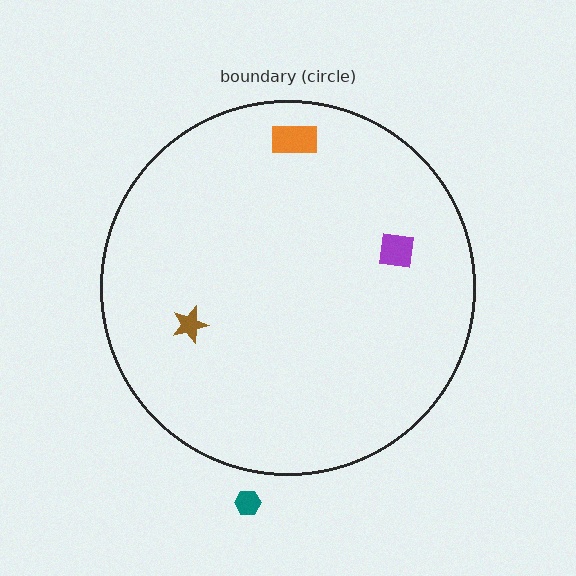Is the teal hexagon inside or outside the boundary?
Outside.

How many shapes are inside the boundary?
3 inside, 1 outside.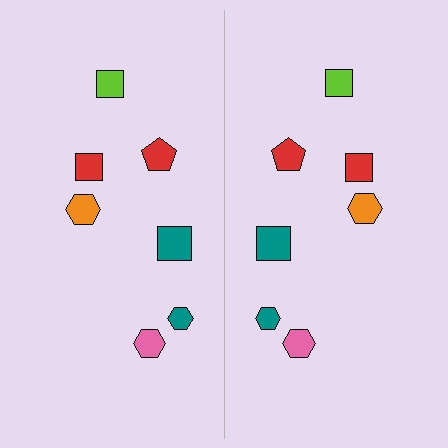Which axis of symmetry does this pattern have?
The pattern has a vertical axis of symmetry running through the center of the image.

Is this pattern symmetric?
Yes, this pattern has bilateral (reflection) symmetry.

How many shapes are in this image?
There are 14 shapes in this image.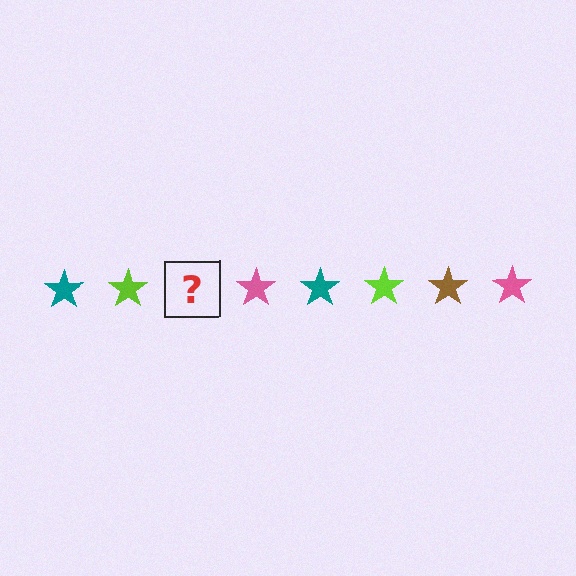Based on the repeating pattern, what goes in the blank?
The blank should be a brown star.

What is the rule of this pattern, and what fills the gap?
The rule is that the pattern cycles through teal, lime, brown, pink stars. The gap should be filled with a brown star.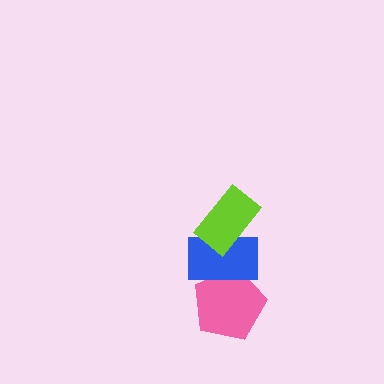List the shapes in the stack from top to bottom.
From top to bottom: the lime rectangle, the blue rectangle, the pink pentagon.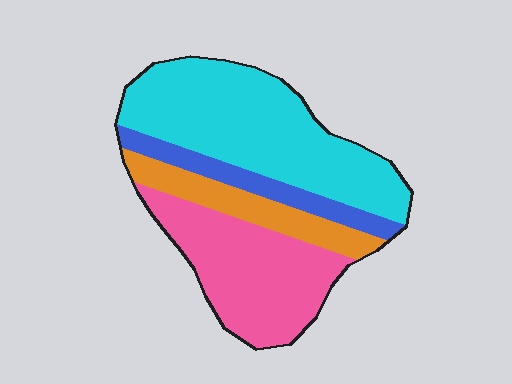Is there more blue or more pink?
Pink.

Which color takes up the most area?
Cyan, at roughly 45%.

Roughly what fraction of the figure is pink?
Pink covers roughly 30% of the figure.